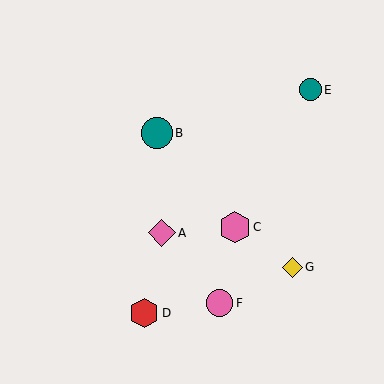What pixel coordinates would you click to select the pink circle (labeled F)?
Click at (220, 303) to select the pink circle F.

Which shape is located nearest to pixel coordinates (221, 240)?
The pink hexagon (labeled C) at (235, 227) is nearest to that location.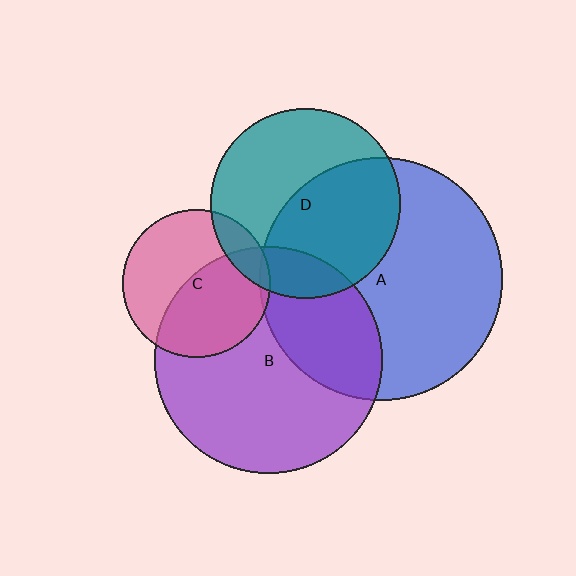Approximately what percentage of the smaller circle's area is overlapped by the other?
Approximately 15%.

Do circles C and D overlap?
Yes.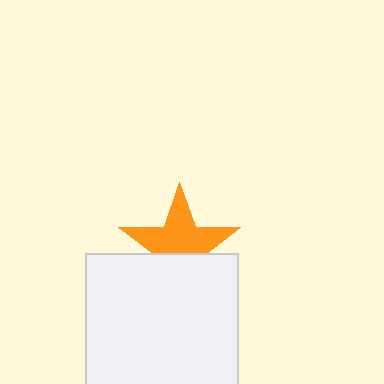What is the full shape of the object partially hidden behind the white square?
The partially hidden object is an orange star.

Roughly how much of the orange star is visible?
About half of it is visible (roughly 62%).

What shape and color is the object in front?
The object in front is a white square.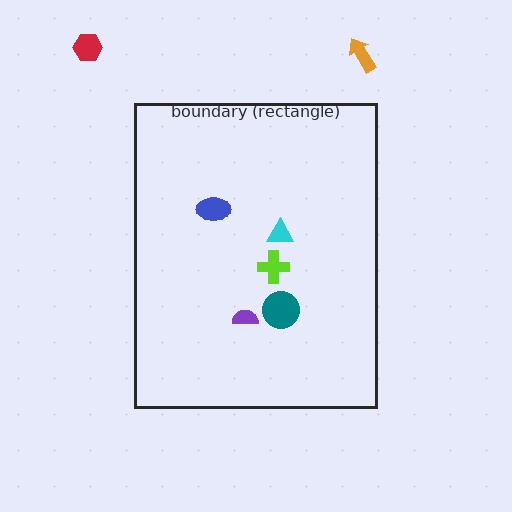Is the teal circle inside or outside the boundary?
Inside.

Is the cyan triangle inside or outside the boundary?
Inside.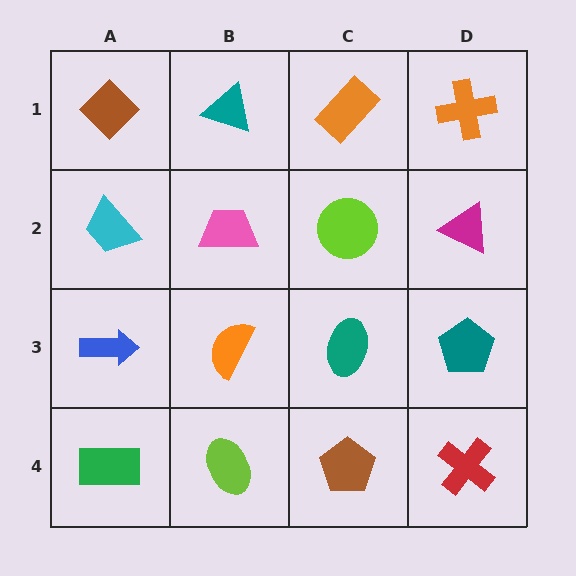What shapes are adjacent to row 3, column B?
A pink trapezoid (row 2, column B), a lime ellipse (row 4, column B), a blue arrow (row 3, column A), a teal ellipse (row 3, column C).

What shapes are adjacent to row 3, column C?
A lime circle (row 2, column C), a brown pentagon (row 4, column C), an orange semicircle (row 3, column B), a teal pentagon (row 3, column D).